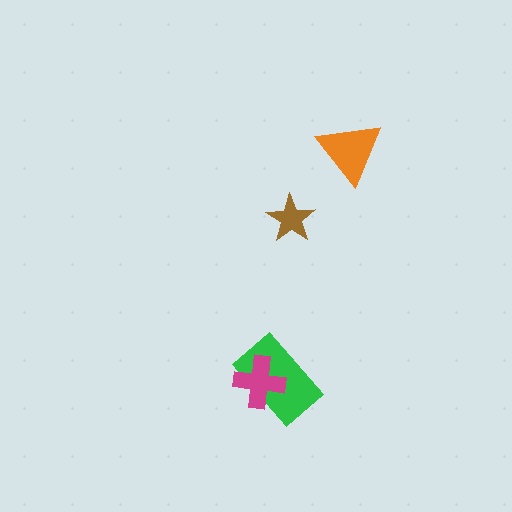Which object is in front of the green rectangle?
The magenta cross is in front of the green rectangle.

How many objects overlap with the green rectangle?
1 object overlaps with the green rectangle.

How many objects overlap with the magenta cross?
1 object overlaps with the magenta cross.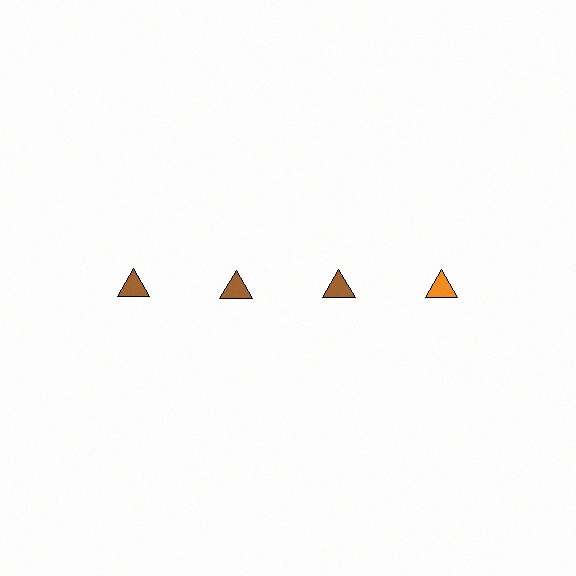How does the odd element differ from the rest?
It has a different color: orange instead of brown.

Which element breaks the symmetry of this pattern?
The orange triangle in the top row, second from right column breaks the symmetry. All other shapes are brown triangles.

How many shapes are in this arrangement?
There are 4 shapes arranged in a grid pattern.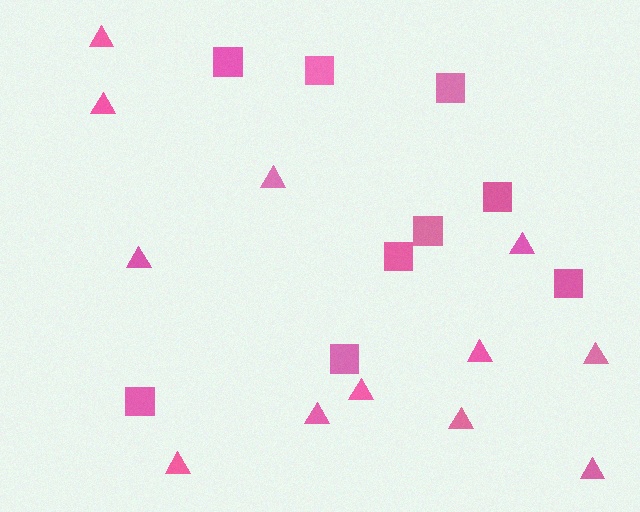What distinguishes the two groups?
There are 2 groups: one group of squares (9) and one group of triangles (12).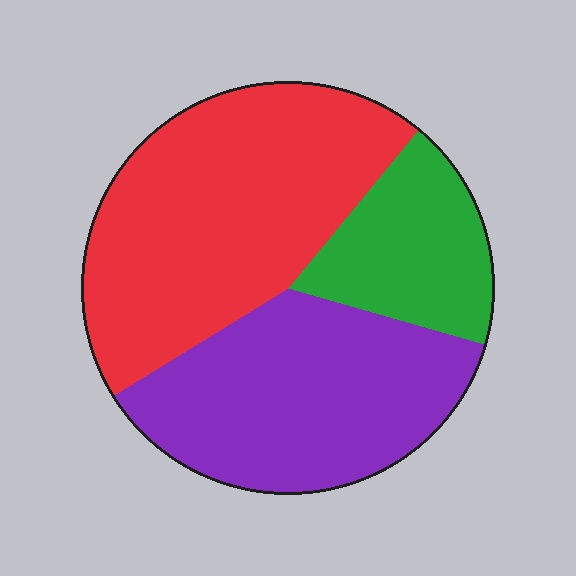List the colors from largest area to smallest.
From largest to smallest: red, purple, green.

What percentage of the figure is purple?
Purple covers 37% of the figure.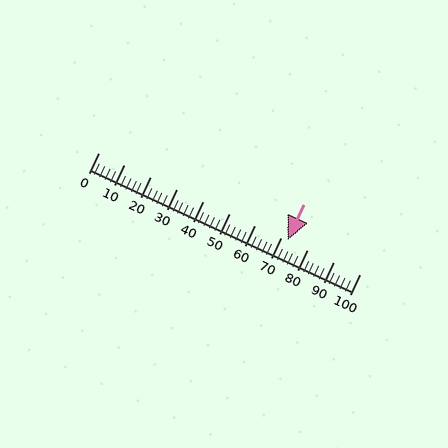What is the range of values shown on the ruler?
The ruler shows values from 0 to 100.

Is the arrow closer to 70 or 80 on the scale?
The arrow is closer to 70.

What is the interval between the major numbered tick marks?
The major tick marks are spaced 10 units apart.